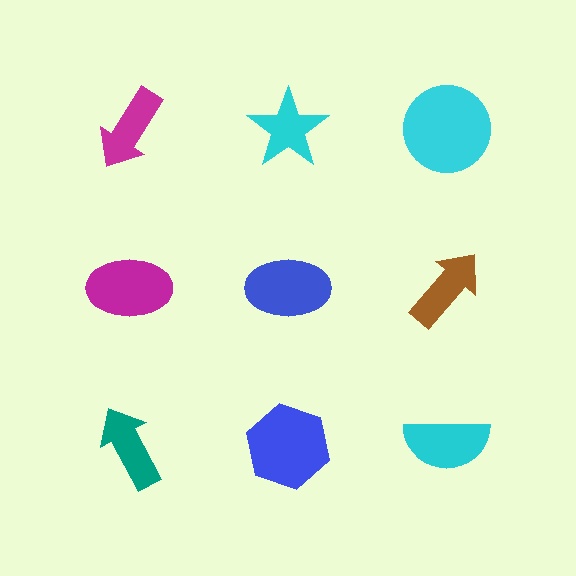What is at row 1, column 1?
A magenta arrow.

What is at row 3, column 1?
A teal arrow.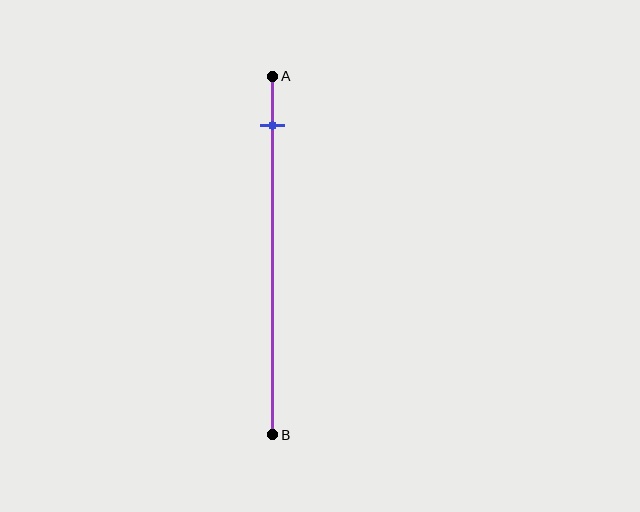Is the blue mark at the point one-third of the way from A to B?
No, the mark is at about 15% from A, not at the 33% one-third point.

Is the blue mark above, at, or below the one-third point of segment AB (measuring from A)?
The blue mark is above the one-third point of segment AB.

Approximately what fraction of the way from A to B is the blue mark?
The blue mark is approximately 15% of the way from A to B.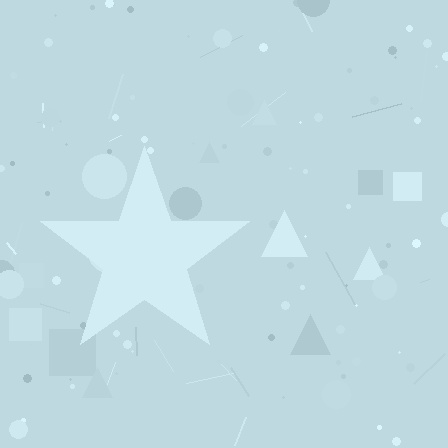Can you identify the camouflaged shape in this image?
The camouflaged shape is a star.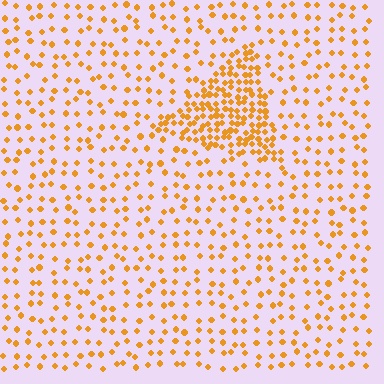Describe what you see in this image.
The image contains small orange elements arranged at two different densities. A triangle-shaped region is visible where the elements are more densely packed than the surrounding area.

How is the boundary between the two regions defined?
The boundary is defined by a change in element density (approximately 2.9x ratio). All elements are the same color, size, and shape.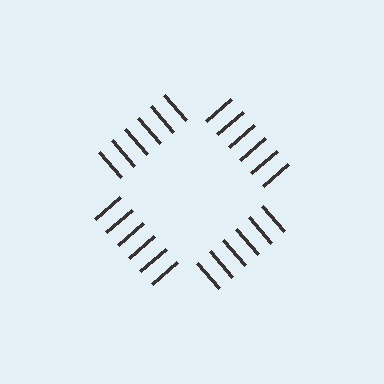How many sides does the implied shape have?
4 sides — the line-ends trace a square.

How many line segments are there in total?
24 — 6 along each of the 4 edges.